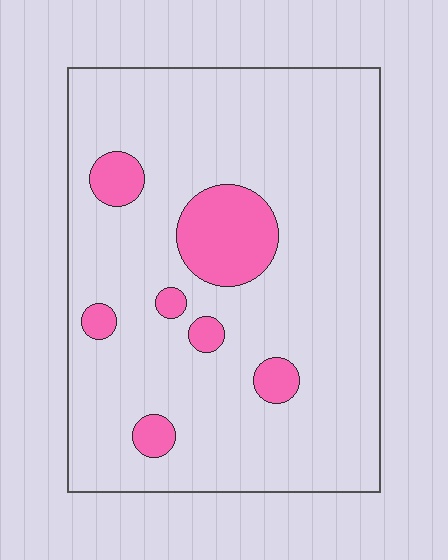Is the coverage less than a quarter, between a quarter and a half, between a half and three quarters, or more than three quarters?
Less than a quarter.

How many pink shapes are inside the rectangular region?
7.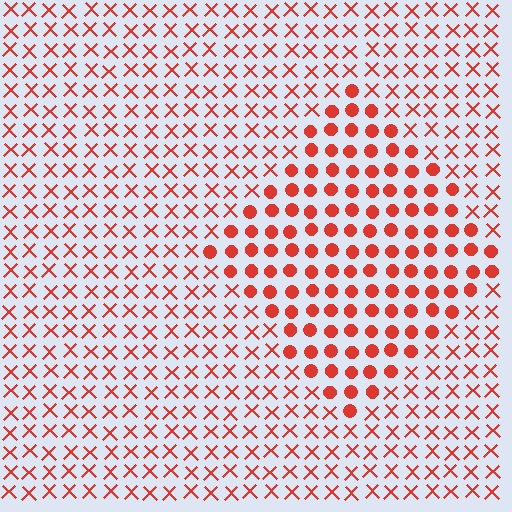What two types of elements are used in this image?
The image uses circles inside the diamond region and X marks outside it.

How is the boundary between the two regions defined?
The boundary is defined by a change in element shape: circles inside vs. X marks outside. All elements share the same color and spacing.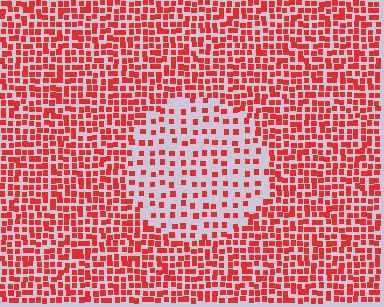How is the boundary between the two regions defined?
The boundary is defined by a change in element density (approximately 2.2x ratio). All elements are the same color, size, and shape.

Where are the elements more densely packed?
The elements are more densely packed outside the circle boundary.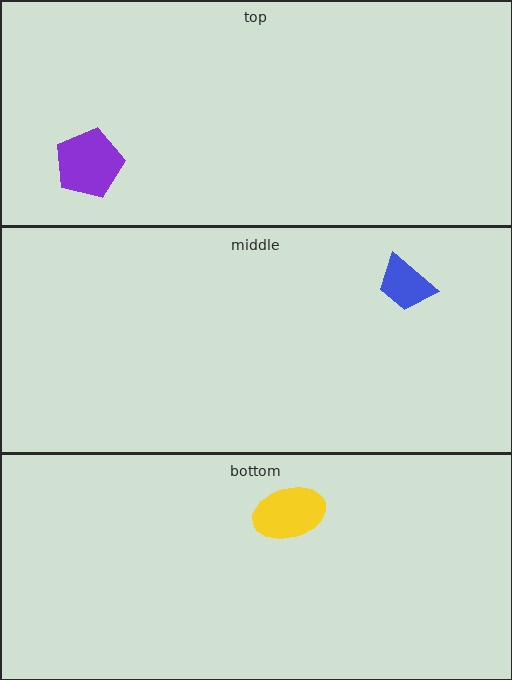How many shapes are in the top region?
1.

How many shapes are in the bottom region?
1.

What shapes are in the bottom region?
The yellow ellipse.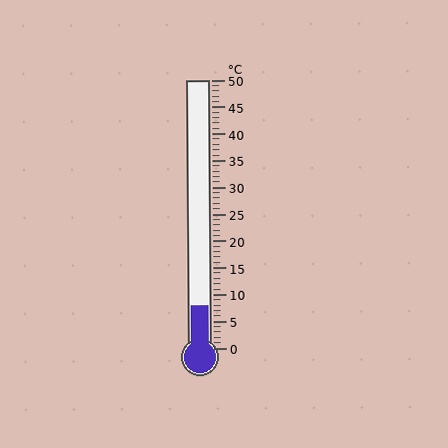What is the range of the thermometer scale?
The thermometer scale ranges from 0°C to 50°C.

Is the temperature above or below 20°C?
The temperature is below 20°C.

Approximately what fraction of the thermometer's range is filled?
The thermometer is filled to approximately 15% of its range.